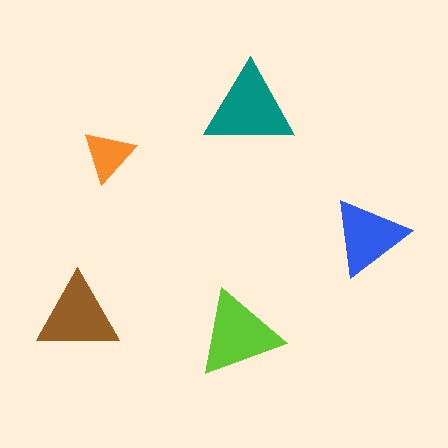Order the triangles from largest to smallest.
the teal one, the lime one, the brown one, the blue one, the orange one.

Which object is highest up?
The teal triangle is topmost.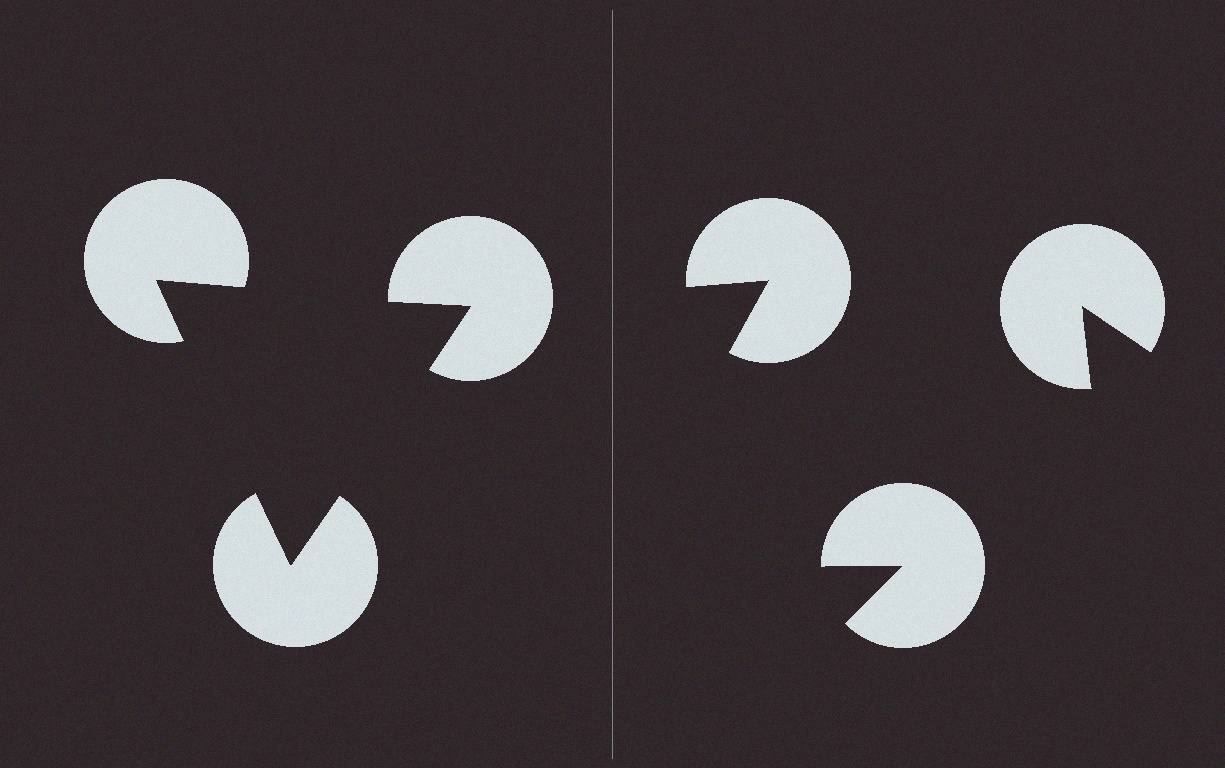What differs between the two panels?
The pac-man discs are positioned identically on both sides; only the wedge orientations differ. On the left they align to a triangle; on the right they are misaligned.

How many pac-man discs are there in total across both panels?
6 — 3 on each side.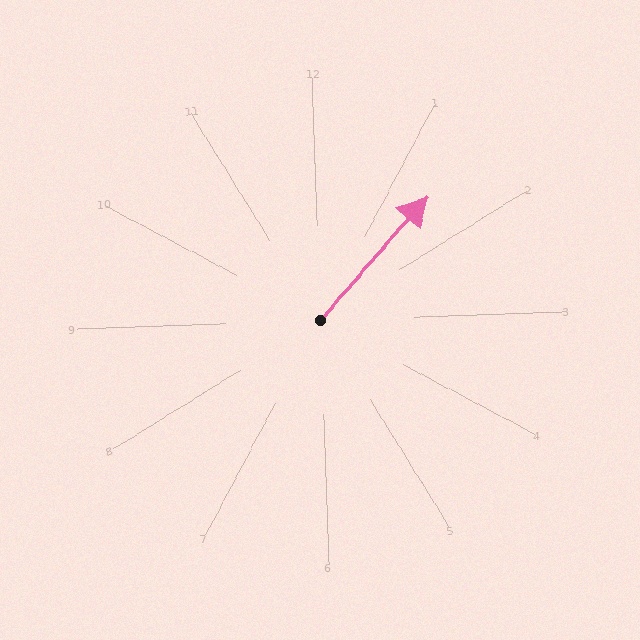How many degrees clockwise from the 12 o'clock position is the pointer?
Approximately 43 degrees.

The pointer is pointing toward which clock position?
Roughly 1 o'clock.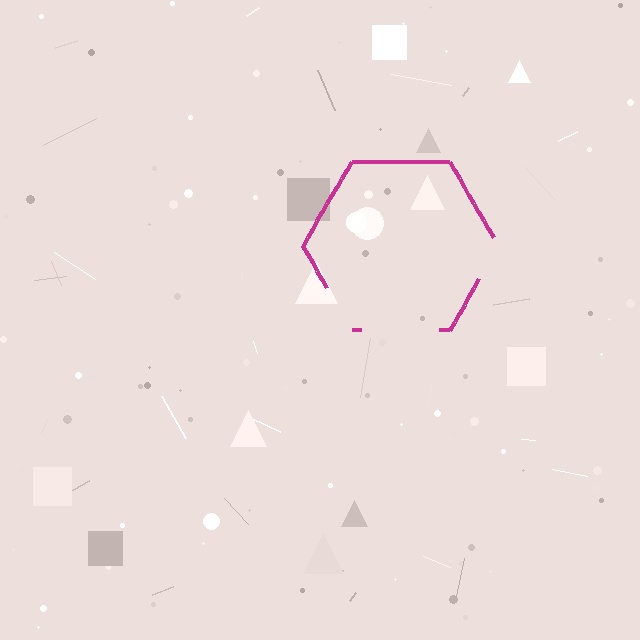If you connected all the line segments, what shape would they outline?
They would outline a hexagon.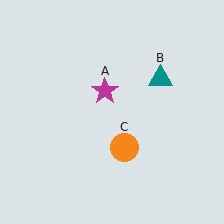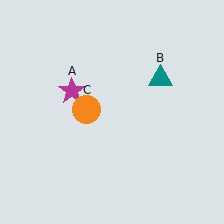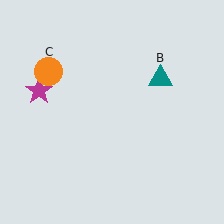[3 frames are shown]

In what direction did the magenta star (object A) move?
The magenta star (object A) moved left.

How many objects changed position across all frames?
2 objects changed position: magenta star (object A), orange circle (object C).